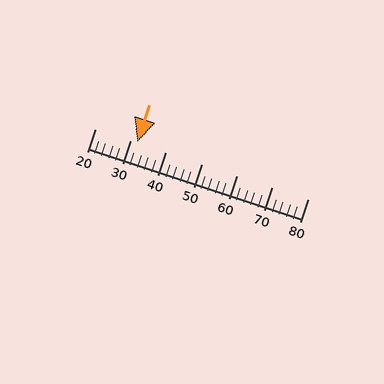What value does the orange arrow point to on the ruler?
The orange arrow points to approximately 32.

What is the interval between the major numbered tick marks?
The major tick marks are spaced 10 units apart.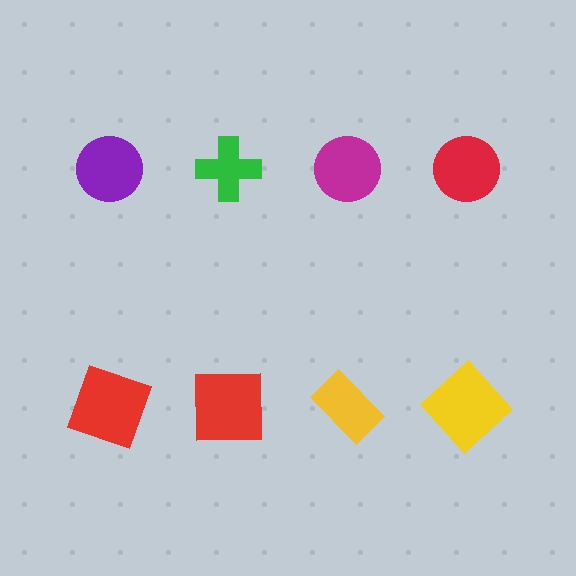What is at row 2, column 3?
A yellow rectangle.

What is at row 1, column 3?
A magenta circle.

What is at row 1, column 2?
A green cross.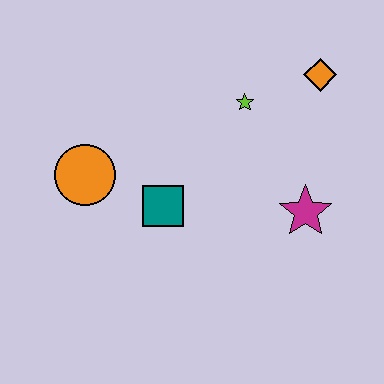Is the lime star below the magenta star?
No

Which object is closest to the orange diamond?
The lime star is closest to the orange diamond.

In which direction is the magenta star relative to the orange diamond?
The magenta star is below the orange diamond.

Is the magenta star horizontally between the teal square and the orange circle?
No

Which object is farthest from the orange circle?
The orange diamond is farthest from the orange circle.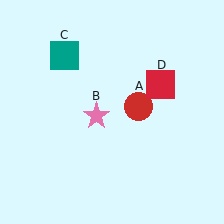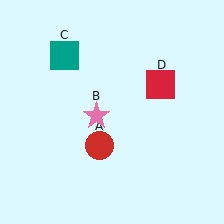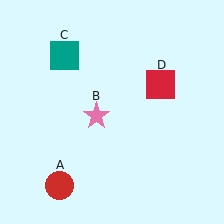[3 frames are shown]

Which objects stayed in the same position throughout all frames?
Pink star (object B) and teal square (object C) and red square (object D) remained stationary.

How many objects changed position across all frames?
1 object changed position: red circle (object A).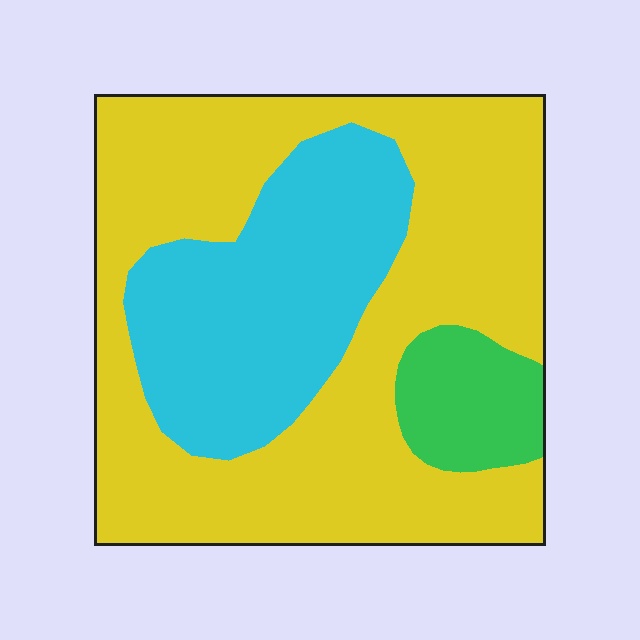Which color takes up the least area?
Green, at roughly 10%.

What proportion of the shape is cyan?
Cyan covers around 30% of the shape.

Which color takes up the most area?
Yellow, at roughly 65%.